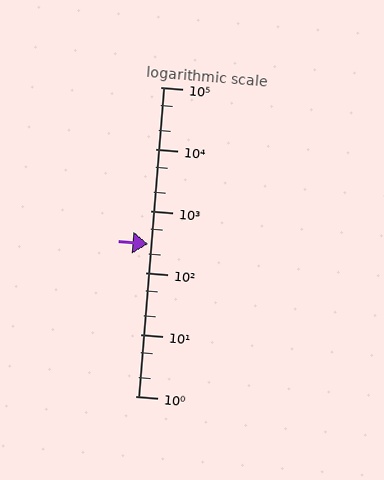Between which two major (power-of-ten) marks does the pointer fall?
The pointer is between 100 and 1000.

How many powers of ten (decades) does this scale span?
The scale spans 5 decades, from 1 to 100000.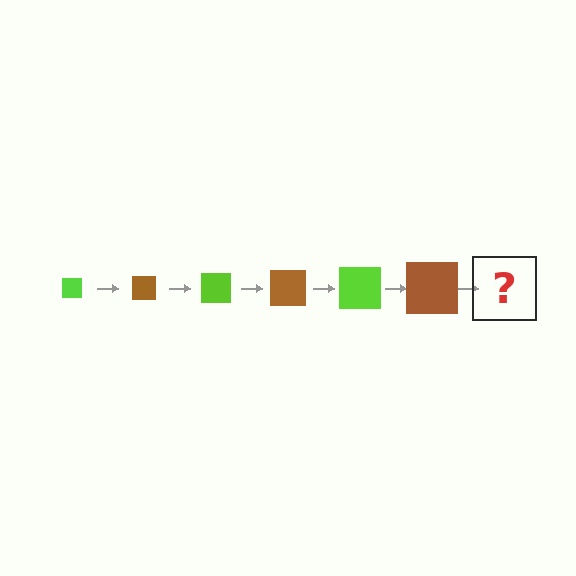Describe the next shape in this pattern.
It should be a lime square, larger than the previous one.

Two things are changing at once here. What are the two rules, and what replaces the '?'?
The two rules are that the square grows larger each step and the color cycles through lime and brown. The '?' should be a lime square, larger than the previous one.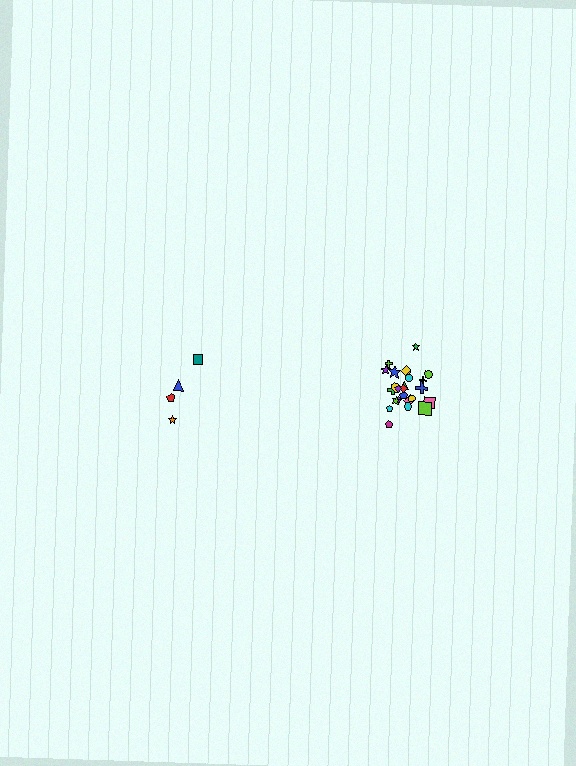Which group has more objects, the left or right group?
The right group.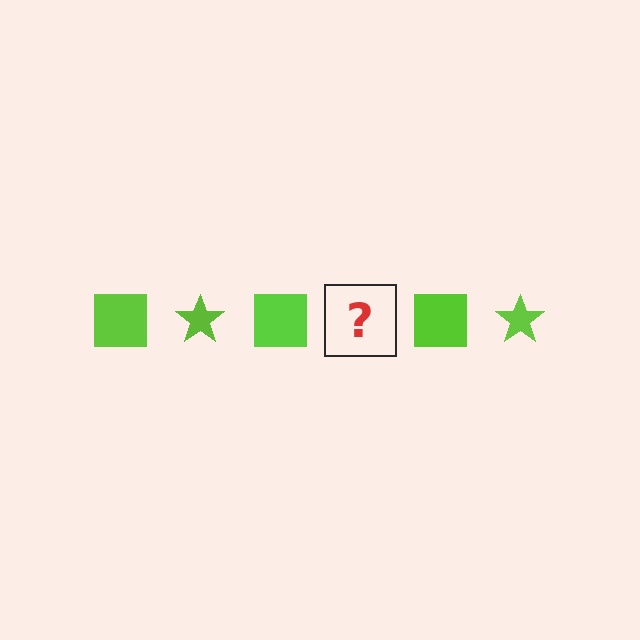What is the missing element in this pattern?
The missing element is a lime star.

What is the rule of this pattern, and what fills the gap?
The rule is that the pattern cycles through square, star shapes in lime. The gap should be filled with a lime star.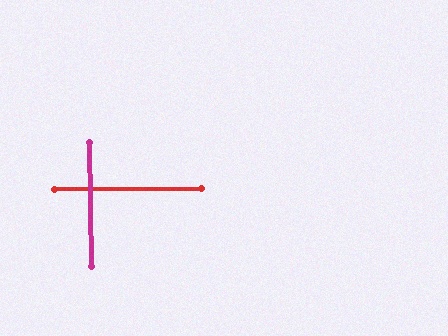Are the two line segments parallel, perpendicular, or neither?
Perpendicular — they meet at approximately 90°.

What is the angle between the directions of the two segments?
Approximately 90 degrees.